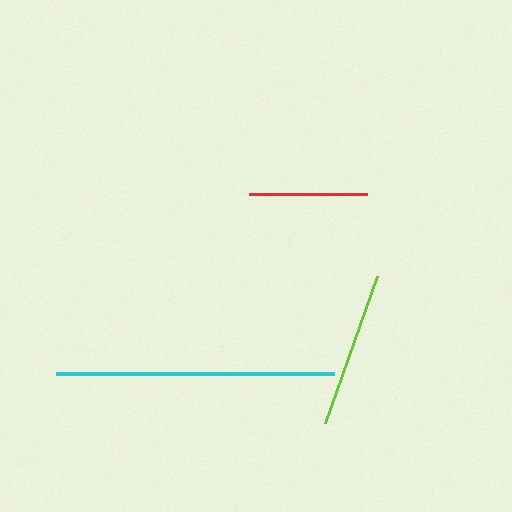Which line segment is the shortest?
The red line is the shortest at approximately 118 pixels.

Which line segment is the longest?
The cyan line is the longest at approximately 278 pixels.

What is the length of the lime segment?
The lime segment is approximately 156 pixels long.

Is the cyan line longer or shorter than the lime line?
The cyan line is longer than the lime line.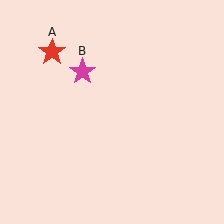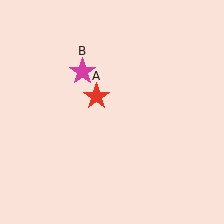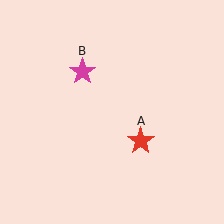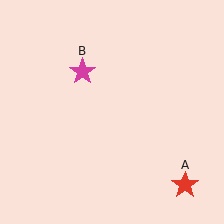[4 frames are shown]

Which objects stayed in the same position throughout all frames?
Magenta star (object B) remained stationary.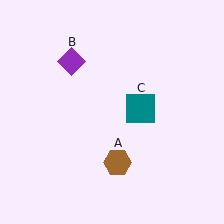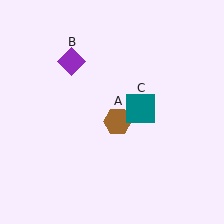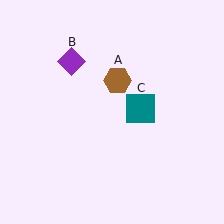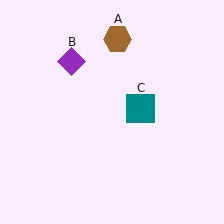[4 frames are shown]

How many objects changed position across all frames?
1 object changed position: brown hexagon (object A).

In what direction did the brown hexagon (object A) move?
The brown hexagon (object A) moved up.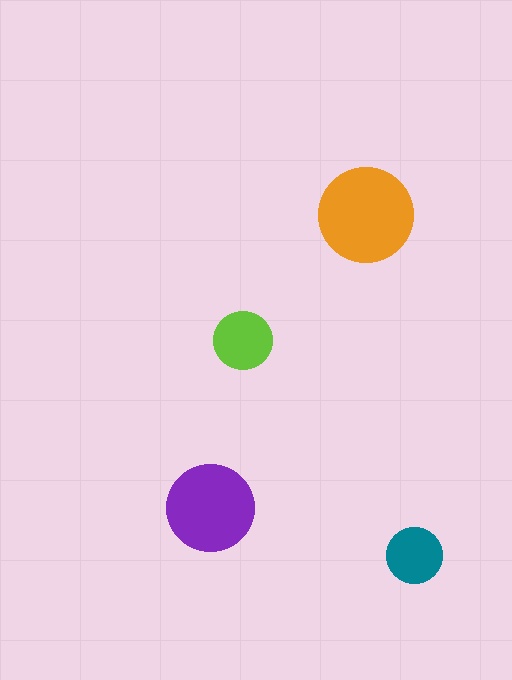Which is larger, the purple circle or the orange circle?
The orange one.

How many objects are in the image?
There are 4 objects in the image.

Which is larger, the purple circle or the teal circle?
The purple one.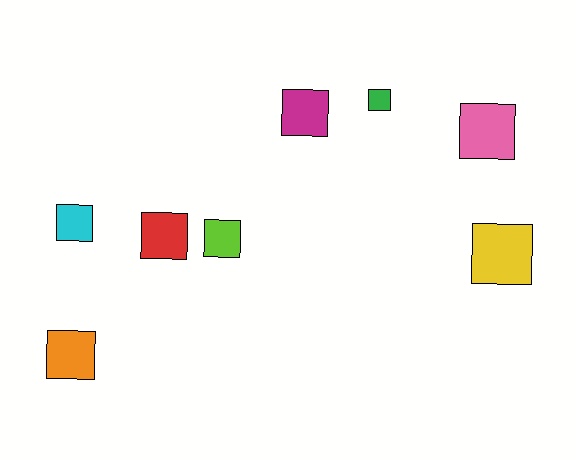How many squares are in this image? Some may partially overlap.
There are 8 squares.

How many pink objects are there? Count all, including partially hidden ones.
There is 1 pink object.